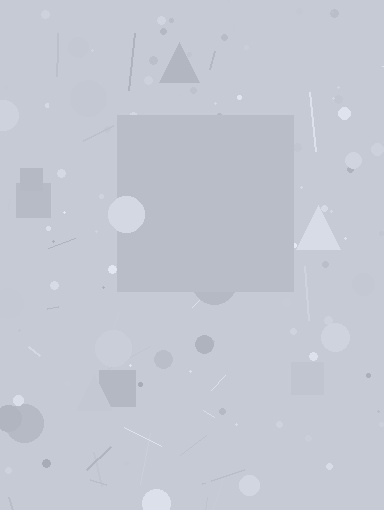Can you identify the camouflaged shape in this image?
The camouflaged shape is a square.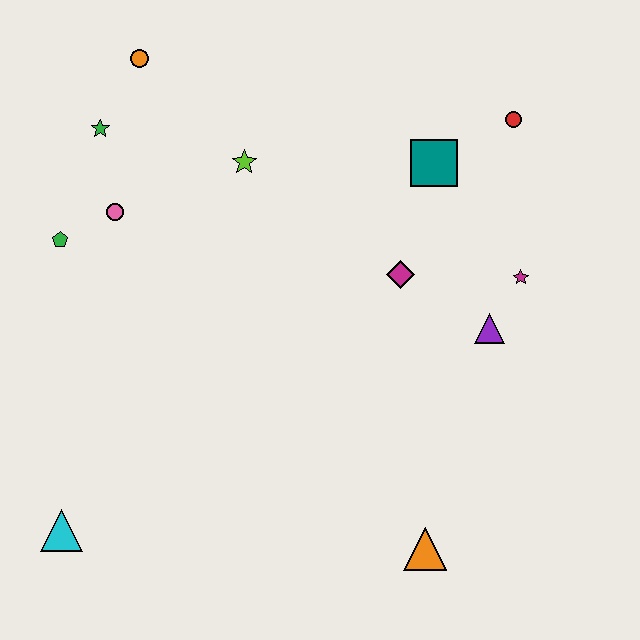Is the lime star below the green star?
Yes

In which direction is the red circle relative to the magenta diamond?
The red circle is above the magenta diamond.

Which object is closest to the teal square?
The red circle is closest to the teal square.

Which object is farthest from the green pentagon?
The orange triangle is farthest from the green pentagon.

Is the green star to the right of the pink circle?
No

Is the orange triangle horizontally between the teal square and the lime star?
Yes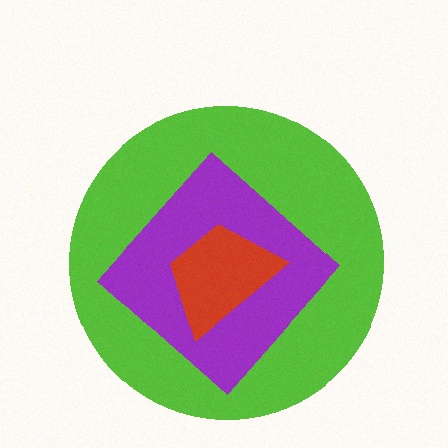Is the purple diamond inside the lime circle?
Yes.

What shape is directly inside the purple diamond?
The red trapezoid.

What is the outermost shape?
The lime circle.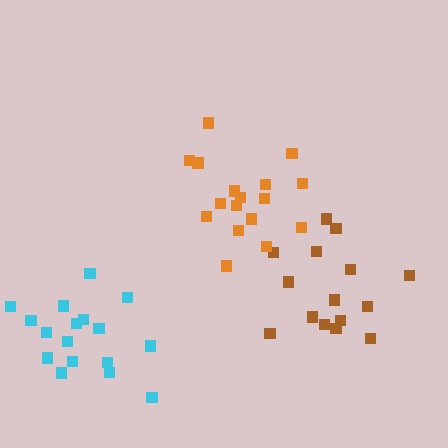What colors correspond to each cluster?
The clusters are colored: brown, orange, cyan.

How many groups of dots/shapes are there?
There are 3 groups.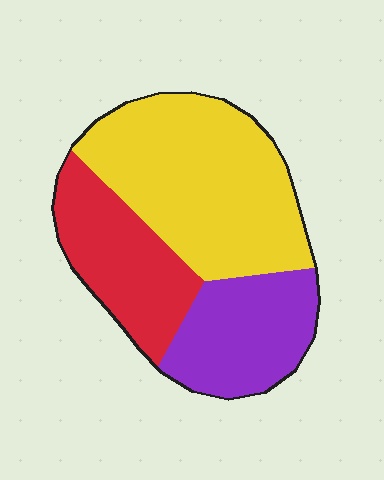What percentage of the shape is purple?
Purple covers about 25% of the shape.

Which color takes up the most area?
Yellow, at roughly 50%.